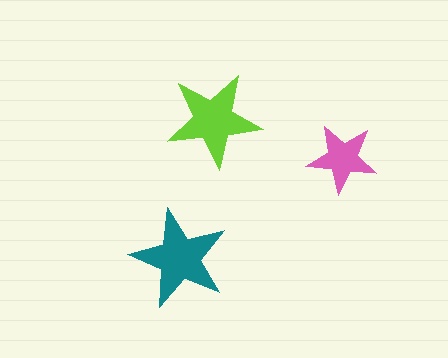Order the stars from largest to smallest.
the teal one, the lime one, the pink one.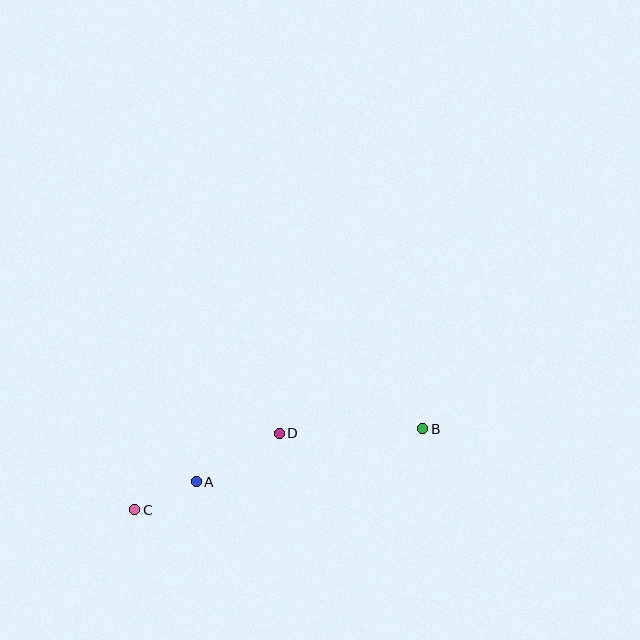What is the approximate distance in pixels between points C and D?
The distance between C and D is approximately 163 pixels.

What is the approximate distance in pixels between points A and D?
The distance between A and D is approximately 96 pixels.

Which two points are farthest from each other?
Points B and C are farthest from each other.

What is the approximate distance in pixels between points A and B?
The distance between A and B is approximately 232 pixels.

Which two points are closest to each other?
Points A and C are closest to each other.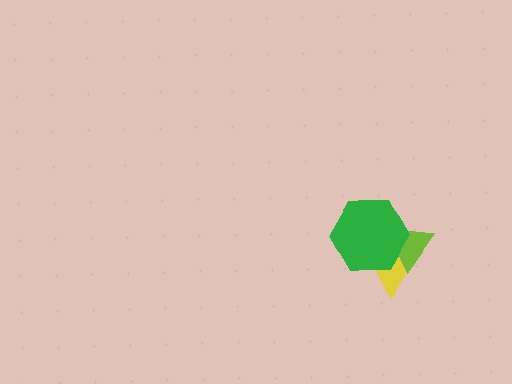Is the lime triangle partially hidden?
Yes, it is partially covered by another shape.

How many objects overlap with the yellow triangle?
2 objects overlap with the yellow triangle.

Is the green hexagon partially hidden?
No, no other shape covers it.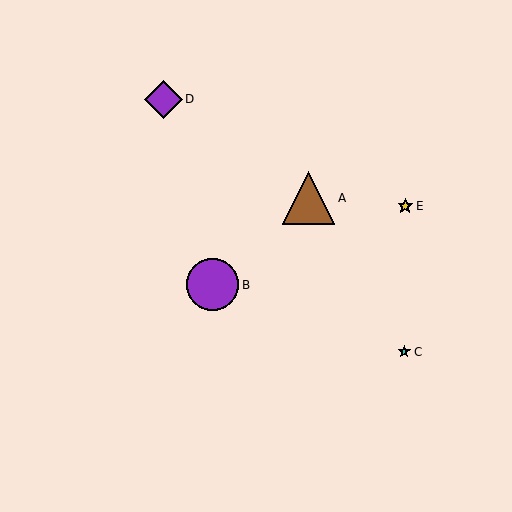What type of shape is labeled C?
Shape C is a cyan star.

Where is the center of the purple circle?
The center of the purple circle is at (213, 285).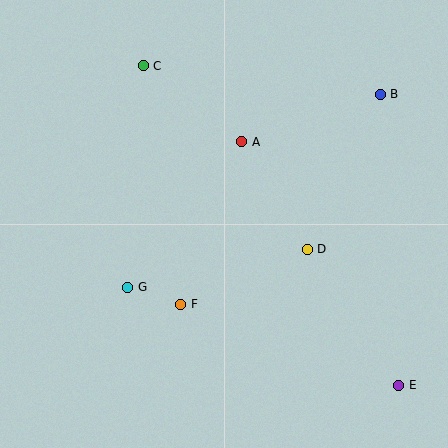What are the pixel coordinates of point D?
Point D is at (307, 249).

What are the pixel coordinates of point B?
Point B is at (380, 94).